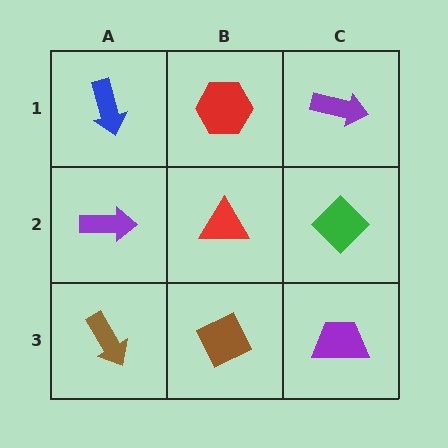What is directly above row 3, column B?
A red triangle.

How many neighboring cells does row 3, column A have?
2.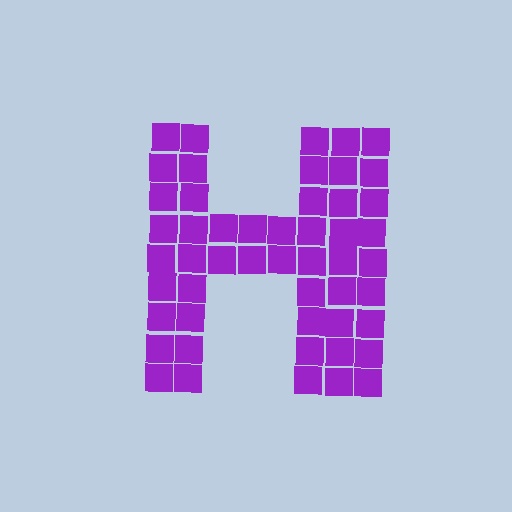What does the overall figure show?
The overall figure shows the letter H.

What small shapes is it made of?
It is made of small squares.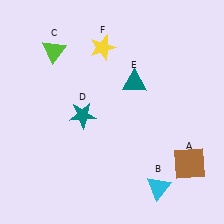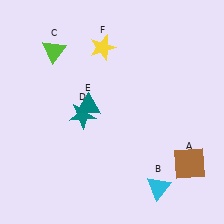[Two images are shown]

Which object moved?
The teal triangle (E) moved left.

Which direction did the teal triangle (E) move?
The teal triangle (E) moved left.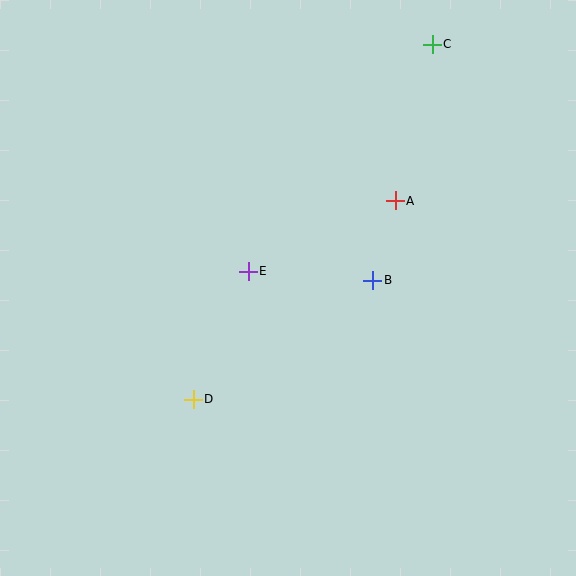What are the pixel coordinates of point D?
Point D is at (193, 399).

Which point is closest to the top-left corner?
Point E is closest to the top-left corner.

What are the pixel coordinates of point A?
Point A is at (395, 201).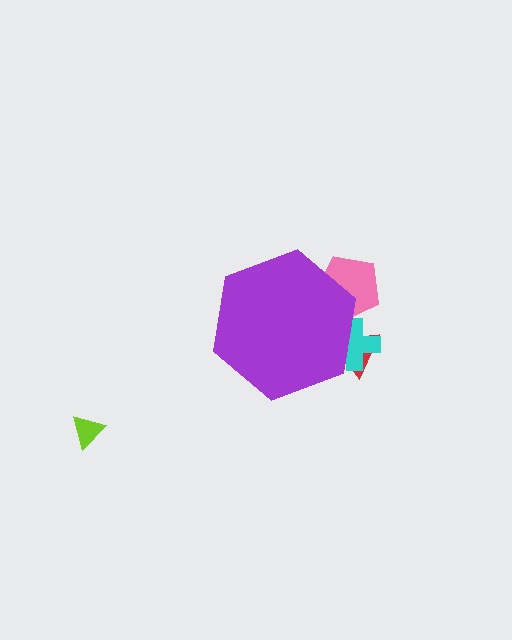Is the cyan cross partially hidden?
Yes, the cyan cross is partially hidden behind the purple hexagon.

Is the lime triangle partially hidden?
No, the lime triangle is fully visible.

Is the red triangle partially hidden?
Yes, the red triangle is partially hidden behind the purple hexagon.